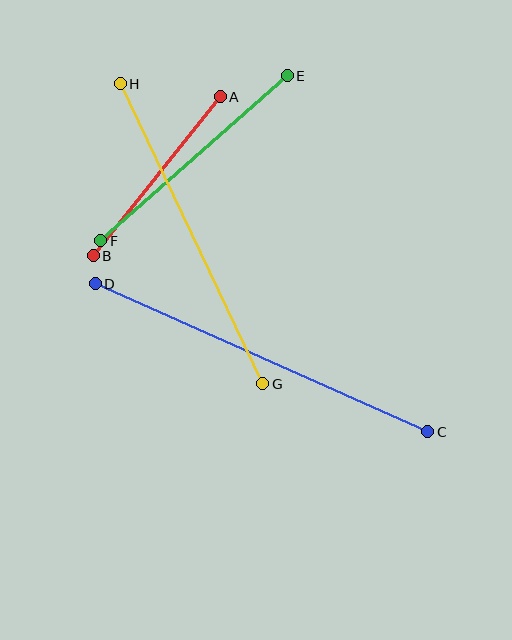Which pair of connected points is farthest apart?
Points C and D are farthest apart.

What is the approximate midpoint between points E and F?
The midpoint is at approximately (194, 158) pixels.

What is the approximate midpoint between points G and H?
The midpoint is at approximately (192, 234) pixels.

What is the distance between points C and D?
The distance is approximately 364 pixels.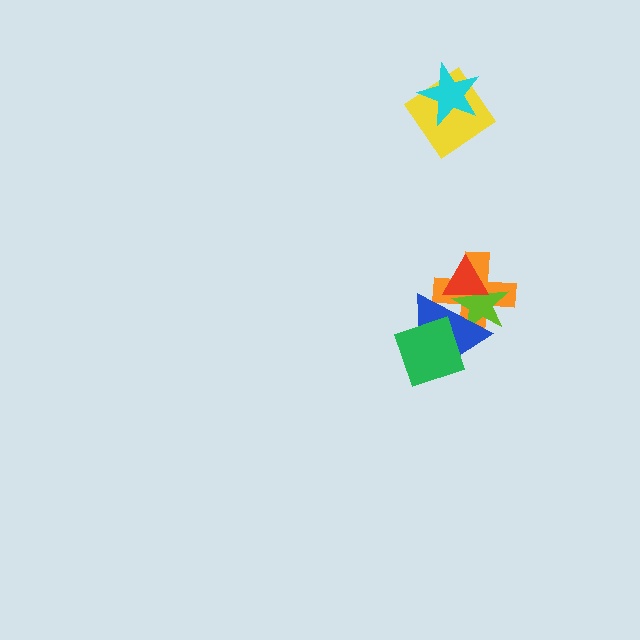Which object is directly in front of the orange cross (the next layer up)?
The lime star is directly in front of the orange cross.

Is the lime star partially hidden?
Yes, it is partially covered by another shape.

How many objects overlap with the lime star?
3 objects overlap with the lime star.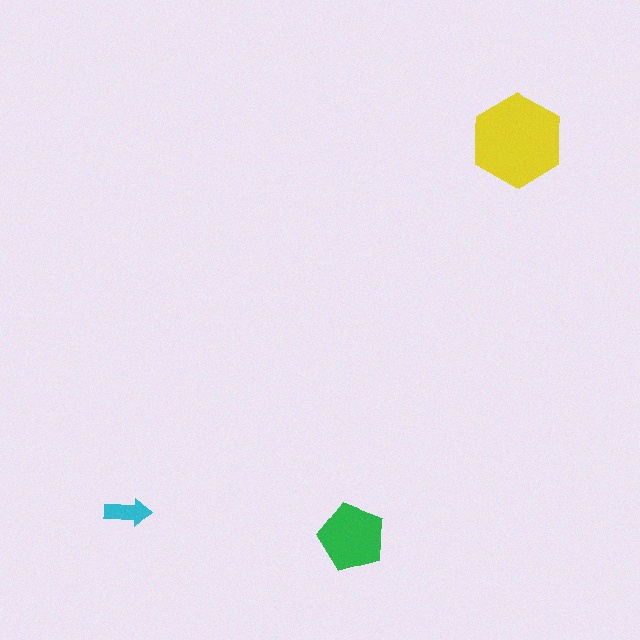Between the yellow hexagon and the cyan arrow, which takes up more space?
The yellow hexagon.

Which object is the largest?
The yellow hexagon.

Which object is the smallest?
The cyan arrow.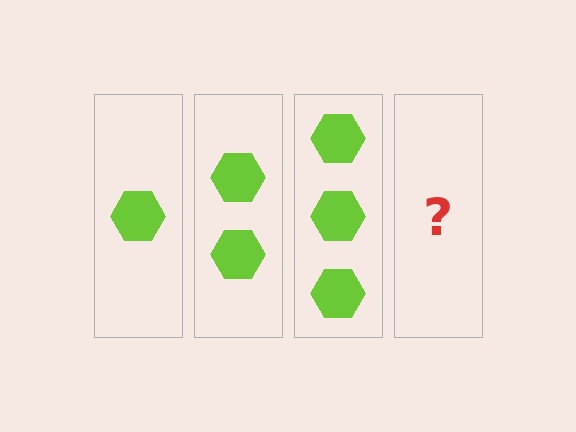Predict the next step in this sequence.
The next step is 4 hexagons.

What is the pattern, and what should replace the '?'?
The pattern is that each step adds one more hexagon. The '?' should be 4 hexagons.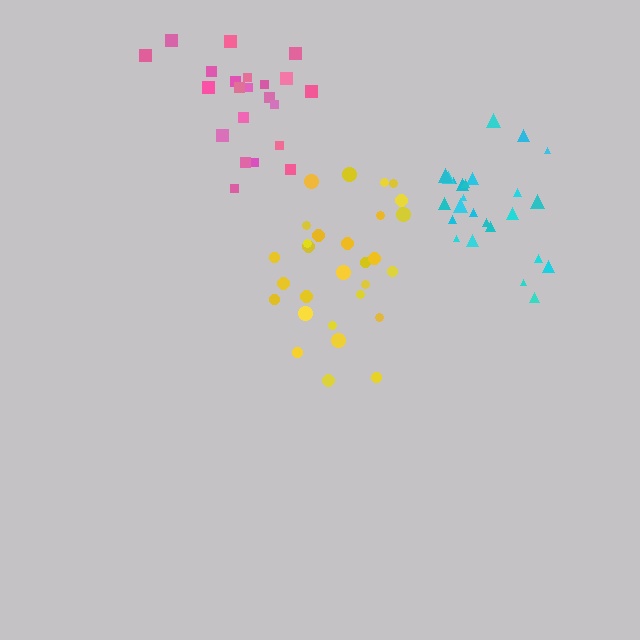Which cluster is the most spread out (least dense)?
Yellow.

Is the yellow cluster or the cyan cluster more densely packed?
Cyan.